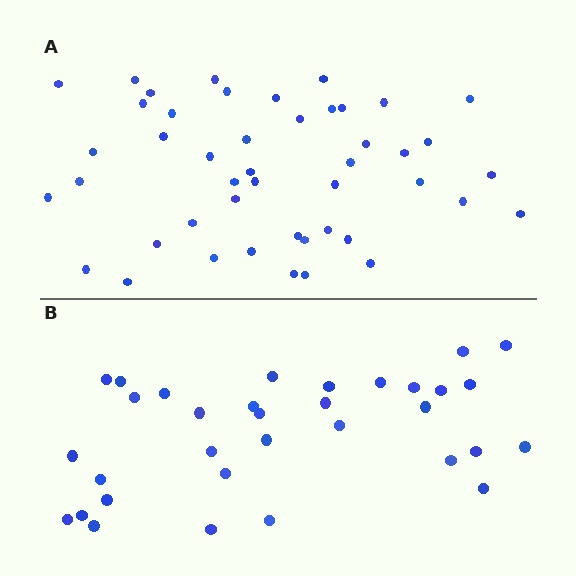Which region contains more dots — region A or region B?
Region A (the top region) has more dots.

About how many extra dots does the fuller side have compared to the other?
Region A has approximately 15 more dots than region B.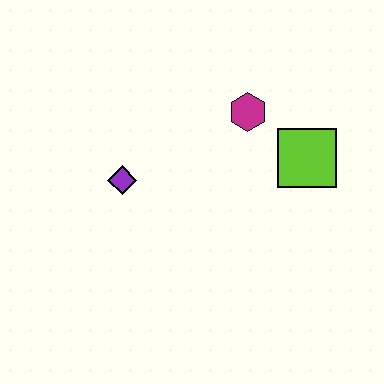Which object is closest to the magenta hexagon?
The lime square is closest to the magenta hexagon.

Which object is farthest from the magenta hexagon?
The purple diamond is farthest from the magenta hexagon.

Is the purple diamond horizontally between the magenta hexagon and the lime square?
No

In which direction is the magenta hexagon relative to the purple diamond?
The magenta hexagon is to the right of the purple diamond.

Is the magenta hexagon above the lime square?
Yes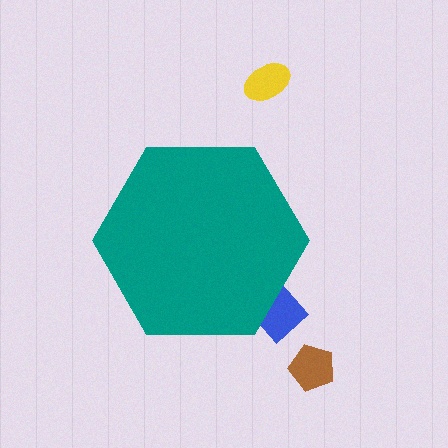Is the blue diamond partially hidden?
Yes, the blue diamond is partially hidden behind the teal hexagon.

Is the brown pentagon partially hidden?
No, the brown pentagon is fully visible.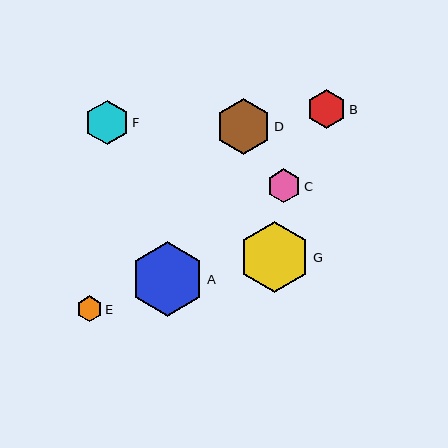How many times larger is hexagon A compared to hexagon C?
Hexagon A is approximately 2.2 times the size of hexagon C.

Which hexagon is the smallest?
Hexagon E is the smallest with a size of approximately 26 pixels.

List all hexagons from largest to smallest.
From largest to smallest: A, G, D, F, B, C, E.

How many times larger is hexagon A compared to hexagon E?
Hexagon A is approximately 2.9 times the size of hexagon E.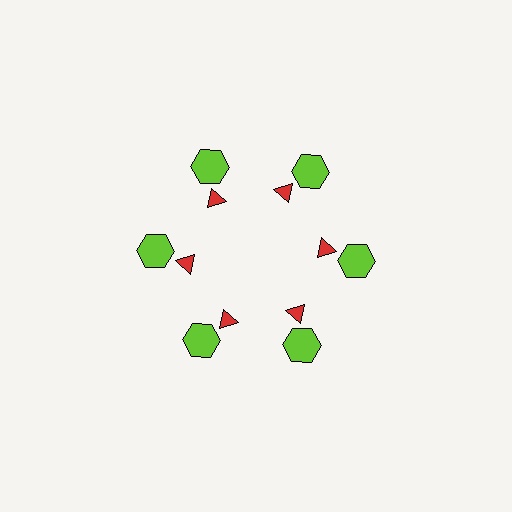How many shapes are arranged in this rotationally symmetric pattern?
There are 12 shapes, arranged in 6 groups of 2.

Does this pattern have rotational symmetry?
Yes, this pattern has 6-fold rotational symmetry. It looks the same after rotating 60 degrees around the center.